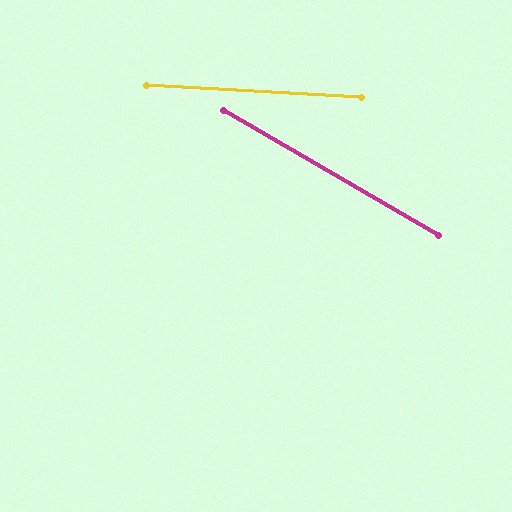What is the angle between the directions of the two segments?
Approximately 27 degrees.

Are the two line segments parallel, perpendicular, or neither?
Neither parallel nor perpendicular — they differ by about 27°.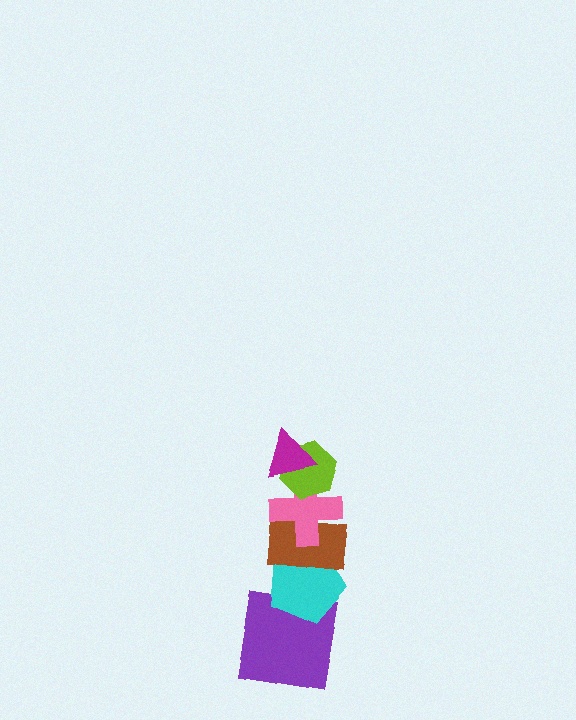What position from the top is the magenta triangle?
The magenta triangle is 1st from the top.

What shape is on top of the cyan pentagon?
The brown rectangle is on top of the cyan pentagon.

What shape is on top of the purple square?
The cyan pentagon is on top of the purple square.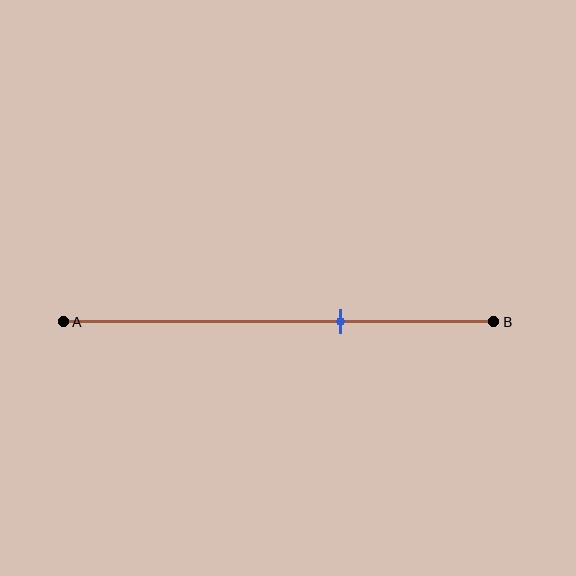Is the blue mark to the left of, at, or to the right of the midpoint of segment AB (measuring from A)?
The blue mark is to the right of the midpoint of segment AB.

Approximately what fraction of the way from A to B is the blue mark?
The blue mark is approximately 65% of the way from A to B.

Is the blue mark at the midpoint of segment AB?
No, the mark is at about 65% from A, not at the 50% midpoint.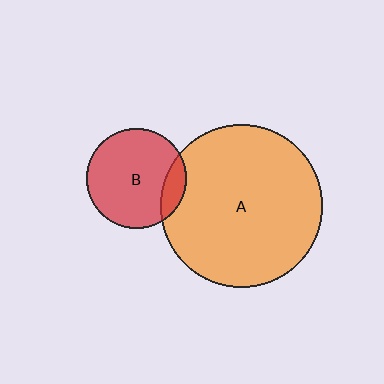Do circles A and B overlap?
Yes.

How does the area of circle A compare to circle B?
Approximately 2.7 times.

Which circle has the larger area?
Circle A (orange).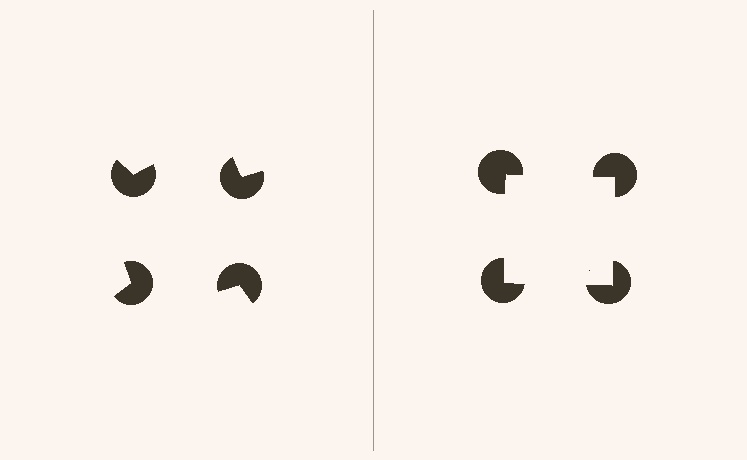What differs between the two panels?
The pac-man discs are positioned identically on both sides; only the wedge orientations differ. On the right they align to a square; on the left they are misaligned.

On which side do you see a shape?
An illusory square appears on the right side. On the left side the wedge cuts are rotated, so no coherent shape forms.